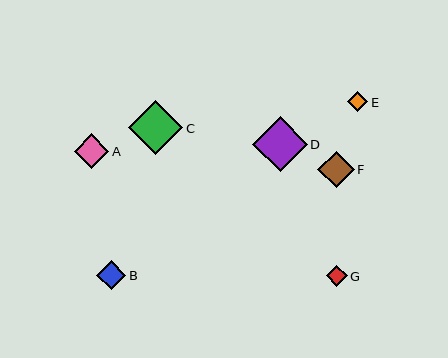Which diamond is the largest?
Diamond D is the largest with a size of approximately 55 pixels.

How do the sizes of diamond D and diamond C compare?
Diamond D and diamond C are approximately the same size.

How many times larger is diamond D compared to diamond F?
Diamond D is approximately 1.5 times the size of diamond F.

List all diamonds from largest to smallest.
From largest to smallest: D, C, F, A, B, G, E.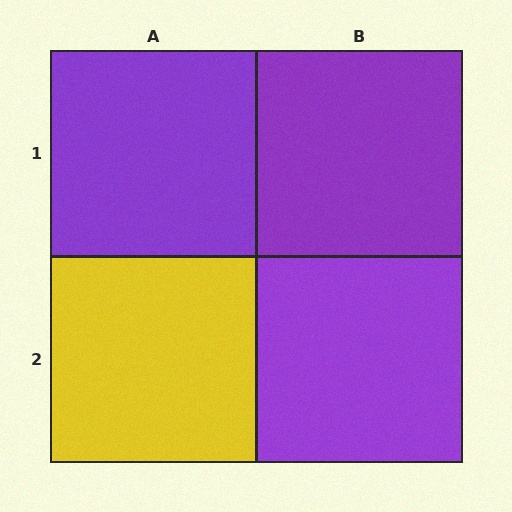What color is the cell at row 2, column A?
Yellow.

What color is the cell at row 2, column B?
Purple.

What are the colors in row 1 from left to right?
Purple, purple.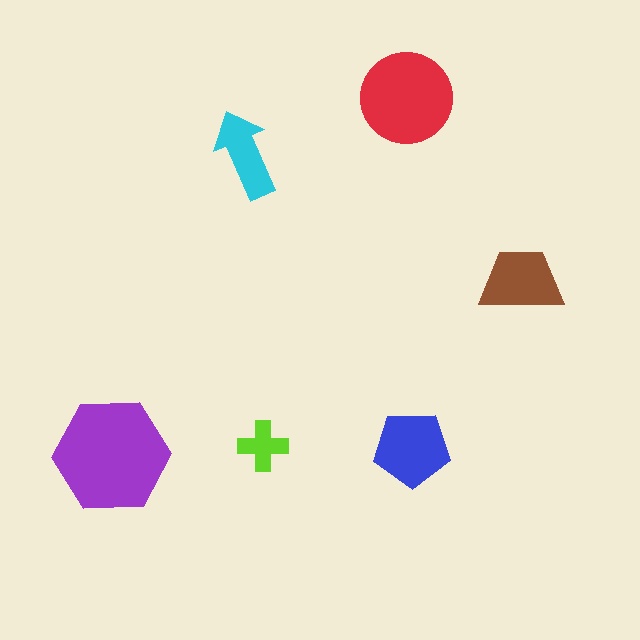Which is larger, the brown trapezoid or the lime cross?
The brown trapezoid.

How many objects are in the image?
There are 6 objects in the image.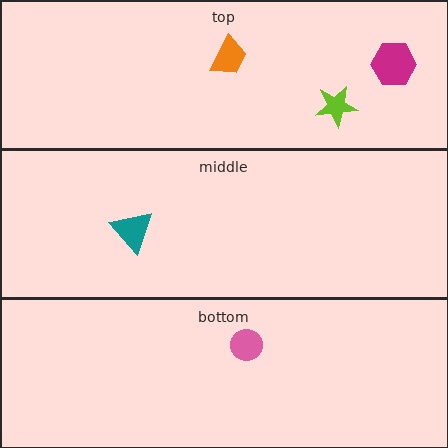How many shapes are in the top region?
3.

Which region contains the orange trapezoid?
The top region.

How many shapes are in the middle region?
1.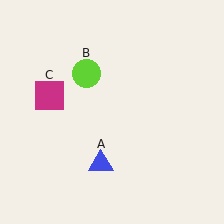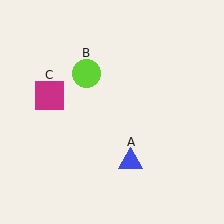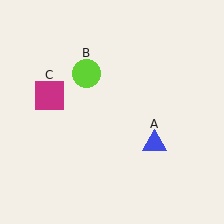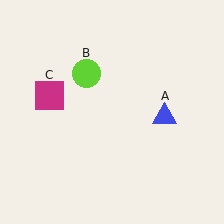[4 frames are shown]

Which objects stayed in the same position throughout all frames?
Lime circle (object B) and magenta square (object C) remained stationary.